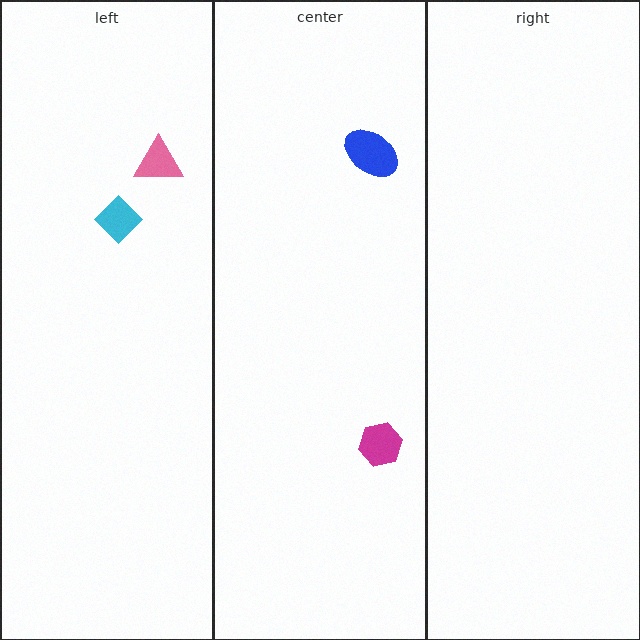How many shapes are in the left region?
2.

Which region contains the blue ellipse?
The center region.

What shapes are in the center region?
The magenta hexagon, the blue ellipse.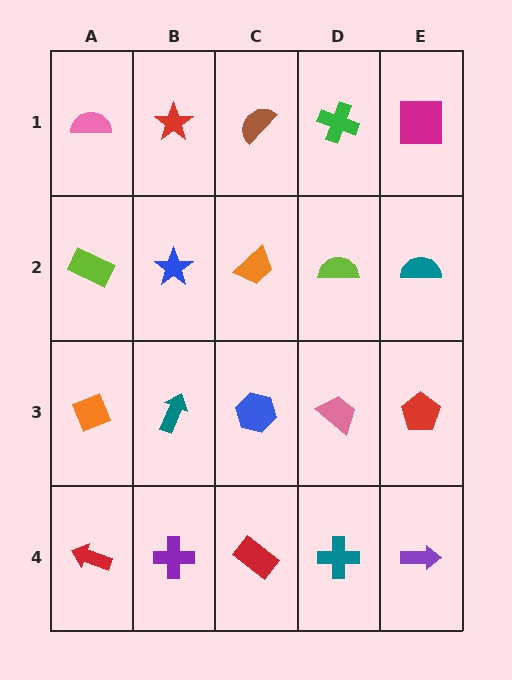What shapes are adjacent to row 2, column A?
A pink semicircle (row 1, column A), an orange diamond (row 3, column A), a blue star (row 2, column B).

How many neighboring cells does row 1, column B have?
3.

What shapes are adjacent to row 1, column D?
A lime semicircle (row 2, column D), a brown semicircle (row 1, column C), a magenta square (row 1, column E).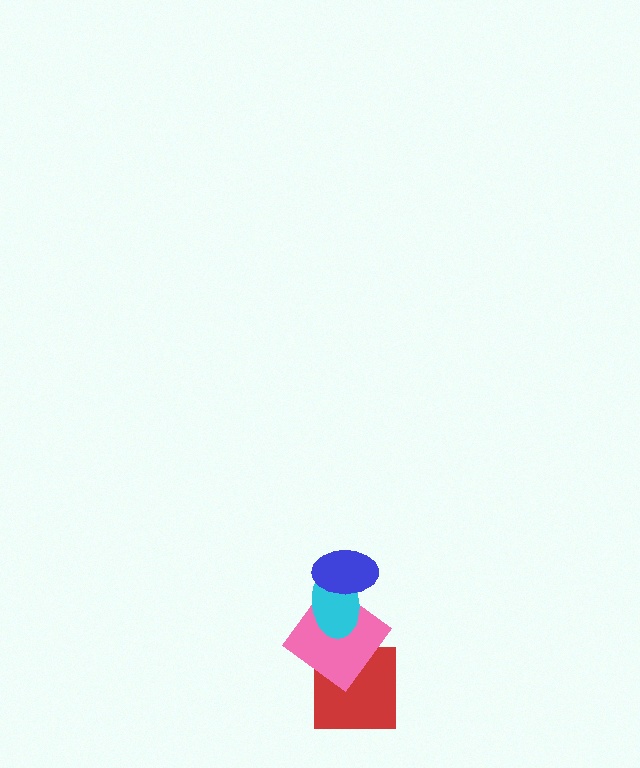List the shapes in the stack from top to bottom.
From top to bottom: the blue ellipse, the cyan ellipse, the pink diamond, the red square.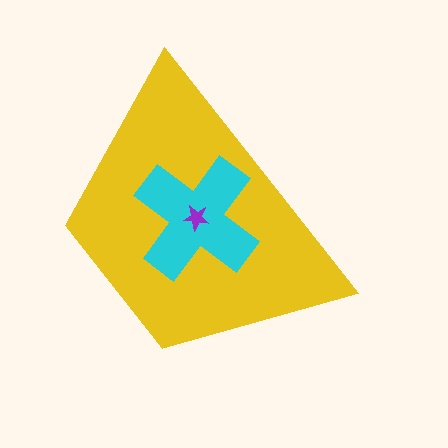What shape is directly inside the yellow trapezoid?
The cyan cross.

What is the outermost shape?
The yellow trapezoid.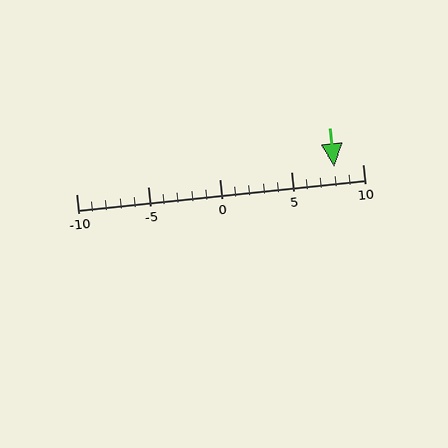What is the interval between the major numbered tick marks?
The major tick marks are spaced 5 units apart.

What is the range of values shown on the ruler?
The ruler shows values from -10 to 10.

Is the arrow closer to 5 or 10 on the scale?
The arrow is closer to 10.